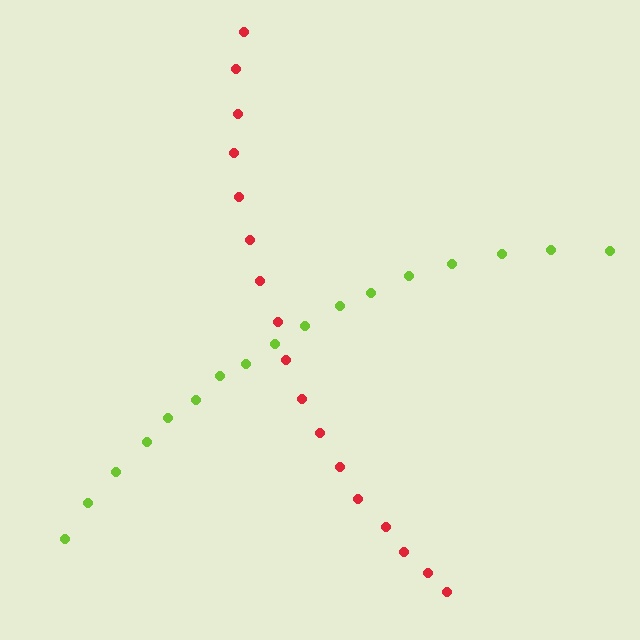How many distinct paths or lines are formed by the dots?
There are 2 distinct paths.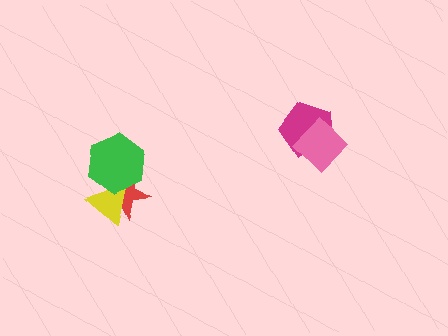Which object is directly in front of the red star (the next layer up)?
The yellow triangle is directly in front of the red star.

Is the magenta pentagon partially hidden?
Yes, it is partially covered by another shape.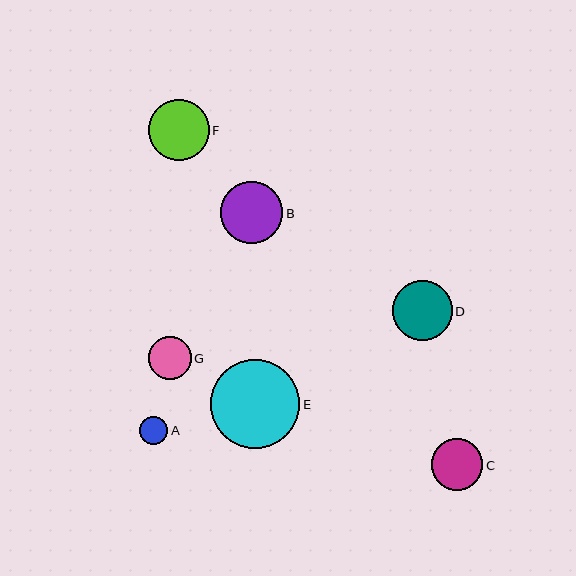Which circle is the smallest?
Circle A is the smallest with a size of approximately 28 pixels.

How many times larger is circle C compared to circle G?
Circle C is approximately 1.2 times the size of circle G.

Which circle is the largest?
Circle E is the largest with a size of approximately 89 pixels.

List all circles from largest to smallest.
From largest to smallest: E, B, F, D, C, G, A.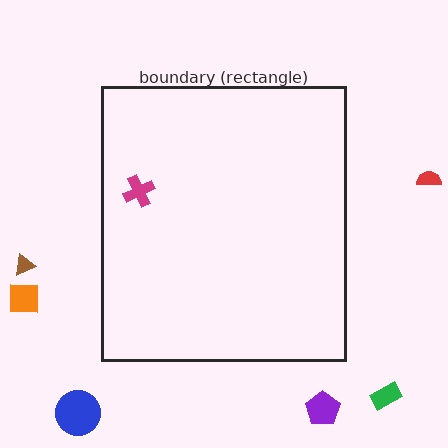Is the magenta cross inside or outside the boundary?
Inside.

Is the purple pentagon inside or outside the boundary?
Outside.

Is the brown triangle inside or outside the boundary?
Outside.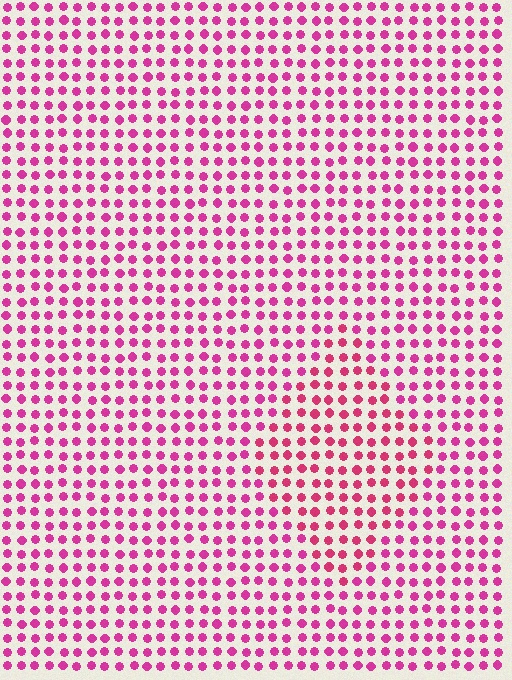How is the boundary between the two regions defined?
The boundary is defined purely by a slight shift in hue (about 17 degrees). Spacing, size, and orientation are identical on both sides.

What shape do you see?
I see a diamond.